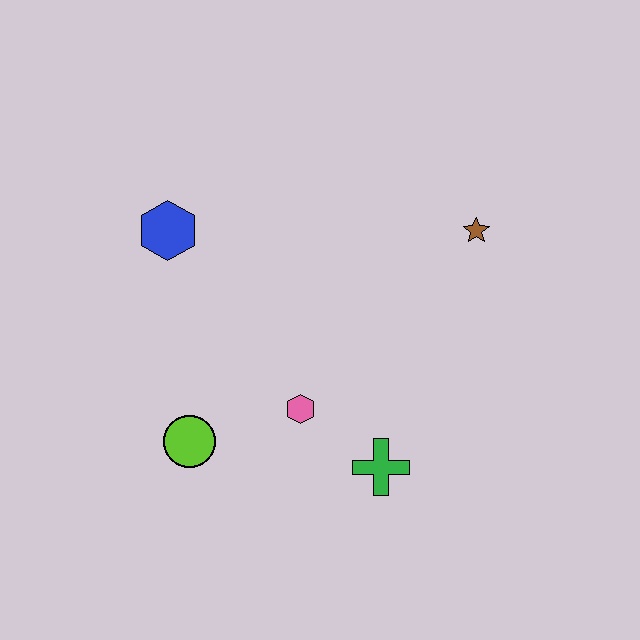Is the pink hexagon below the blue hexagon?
Yes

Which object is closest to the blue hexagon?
The lime circle is closest to the blue hexagon.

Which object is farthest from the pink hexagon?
The brown star is farthest from the pink hexagon.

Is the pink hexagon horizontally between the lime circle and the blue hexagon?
No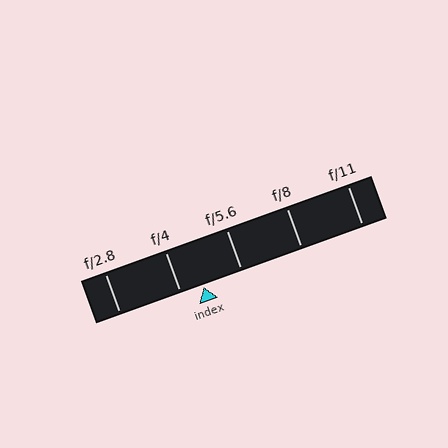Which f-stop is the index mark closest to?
The index mark is closest to f/4.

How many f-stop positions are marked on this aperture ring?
There are 5 f-stop positions marked.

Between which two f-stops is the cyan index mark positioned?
The index mark is between f/4 and f/5.6.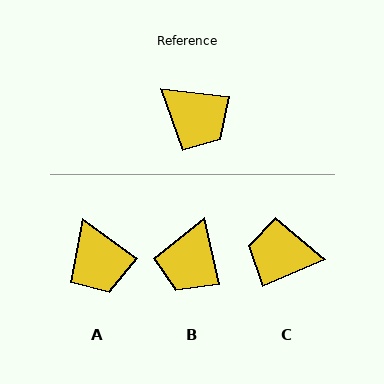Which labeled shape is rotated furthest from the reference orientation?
C, about 150 degrees away.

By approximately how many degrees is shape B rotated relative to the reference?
Approximately 71 degrees clockwise.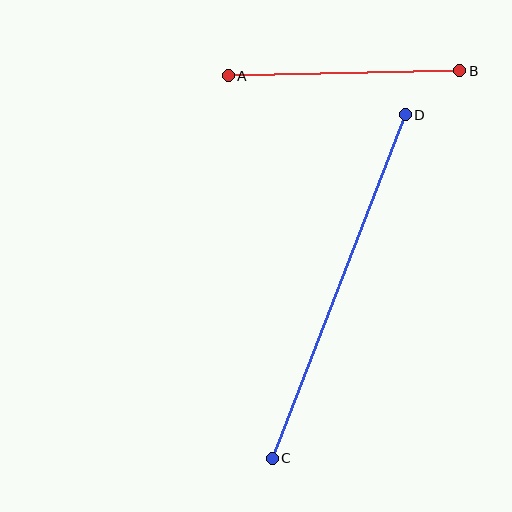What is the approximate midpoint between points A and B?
The midpoint is at approximately (344, 73) pixels.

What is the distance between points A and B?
The distance is approximately 231 pixels.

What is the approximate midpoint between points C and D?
The midpoint is at approximately (339, 287) pixels.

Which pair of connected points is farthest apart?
Points C and D are farthest apart.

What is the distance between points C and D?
The distance is approximately 368 pixels.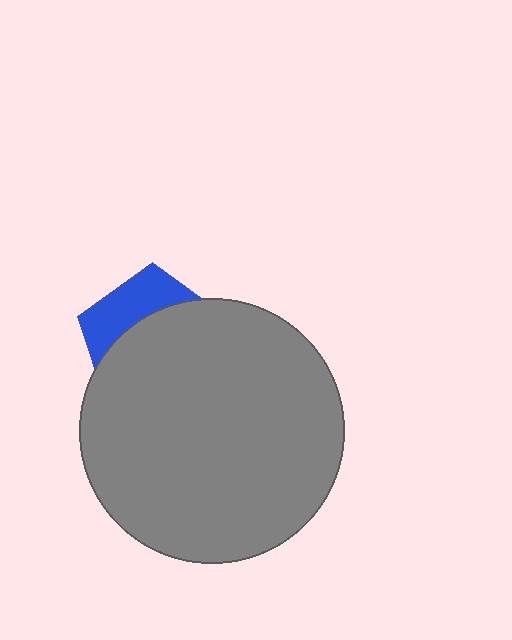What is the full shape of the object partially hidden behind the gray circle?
The partially hidden object is a blue pentagon.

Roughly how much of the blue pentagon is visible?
A small part of it is visible (roughly 32%).